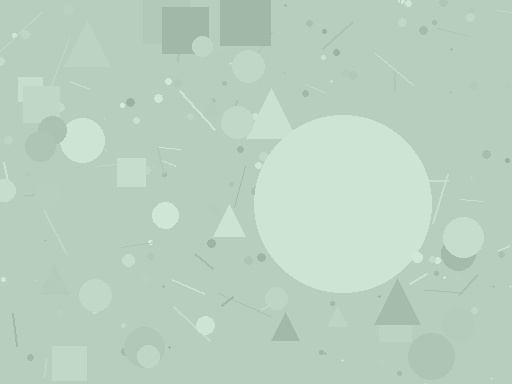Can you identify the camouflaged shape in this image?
The camouflaged shape is a circle.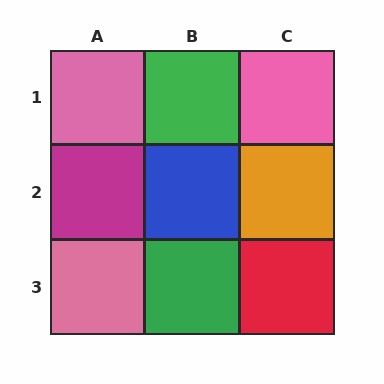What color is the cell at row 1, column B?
Green.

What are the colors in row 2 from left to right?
Magenta, blue, orange.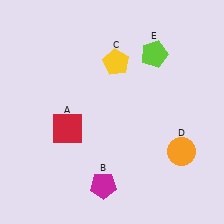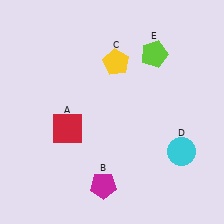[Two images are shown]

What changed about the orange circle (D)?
In Image 1, D is orange. In Image 2, it changed to cyan.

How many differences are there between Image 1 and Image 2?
There is 1 difference between the two images.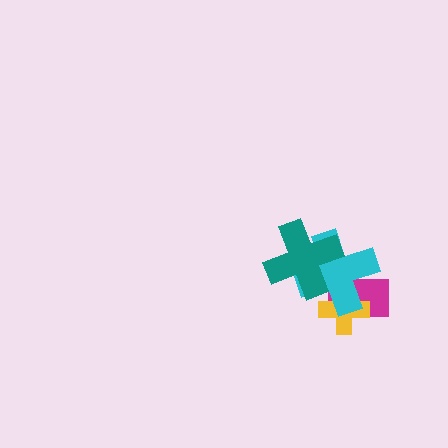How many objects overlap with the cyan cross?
3 objects overlap with the cyan cross.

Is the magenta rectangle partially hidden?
Yes, it is partially covered by another shape.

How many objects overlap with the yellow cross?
2 objects overlap with the yellow cross.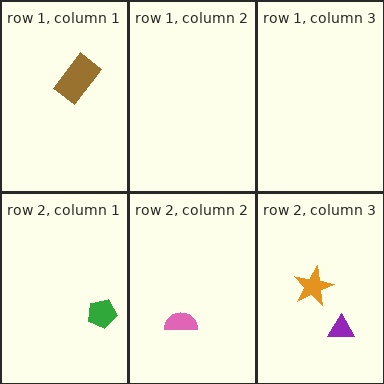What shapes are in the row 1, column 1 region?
The brown rectangle.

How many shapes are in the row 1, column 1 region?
1.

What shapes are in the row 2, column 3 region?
The purple triangle, the orange star.